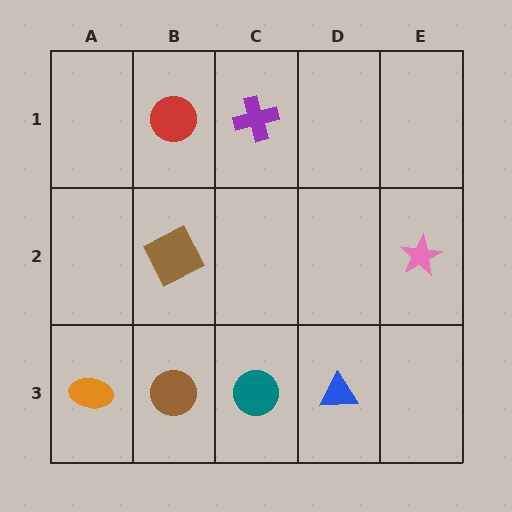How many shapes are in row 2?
2 shapes.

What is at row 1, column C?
A purple cross.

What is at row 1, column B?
A red circle.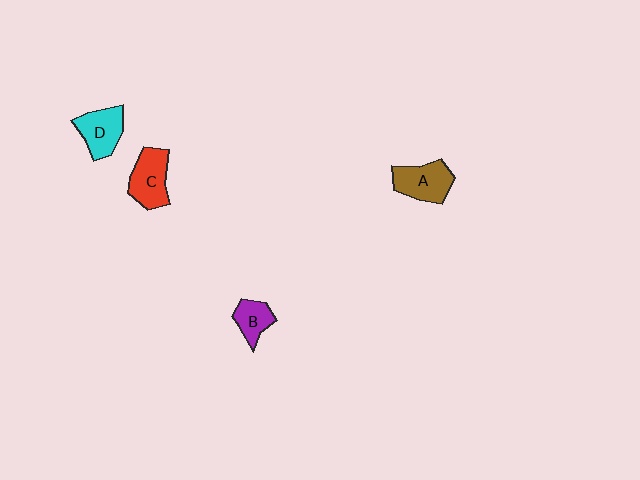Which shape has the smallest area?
Shape B (purple).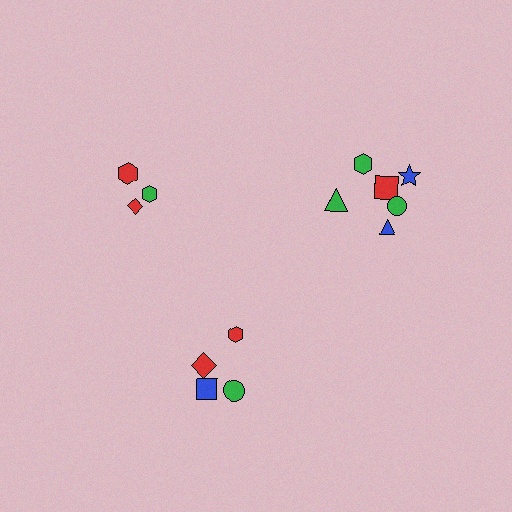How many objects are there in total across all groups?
There are 13 objects.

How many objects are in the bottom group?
There are 4 objects.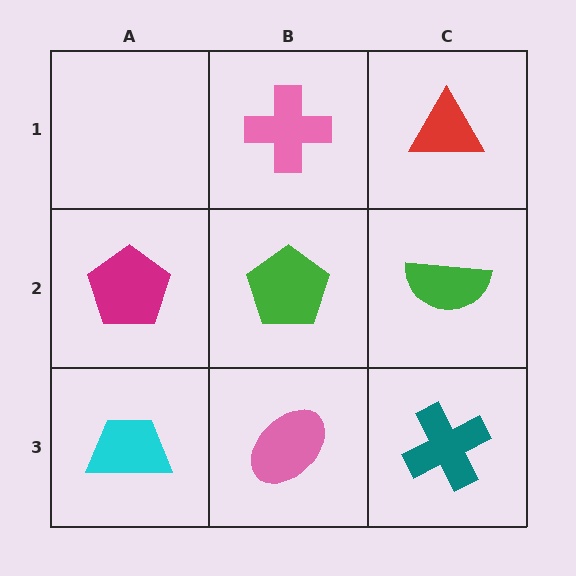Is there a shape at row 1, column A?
No, that cell is empty.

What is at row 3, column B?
A pink ellipse.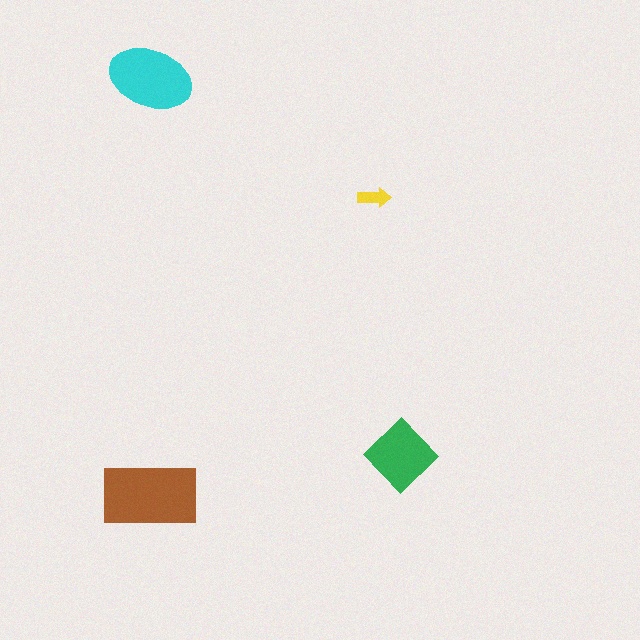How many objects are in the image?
There are 4 objects in the image.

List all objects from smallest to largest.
The yellow arrow, the green diamond, the cyan ellipse, the brown rectangle.